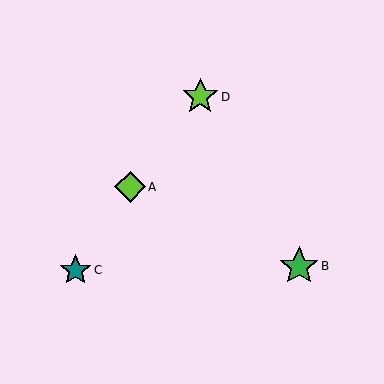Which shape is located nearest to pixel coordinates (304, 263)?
The green star (labeled B) at (299, 266) is nearest to that location.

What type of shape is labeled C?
Shape C is a teal star.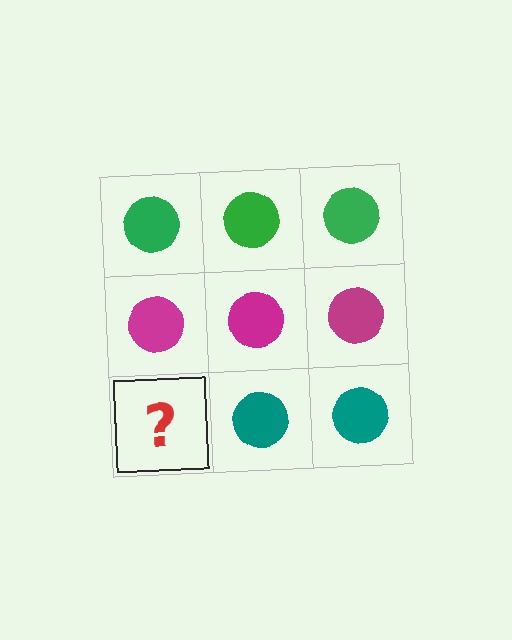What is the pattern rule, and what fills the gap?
The rule is that each row has a consistent color. The gap should be filled with a teal circle.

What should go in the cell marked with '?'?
The missing cell should contain a teal circle.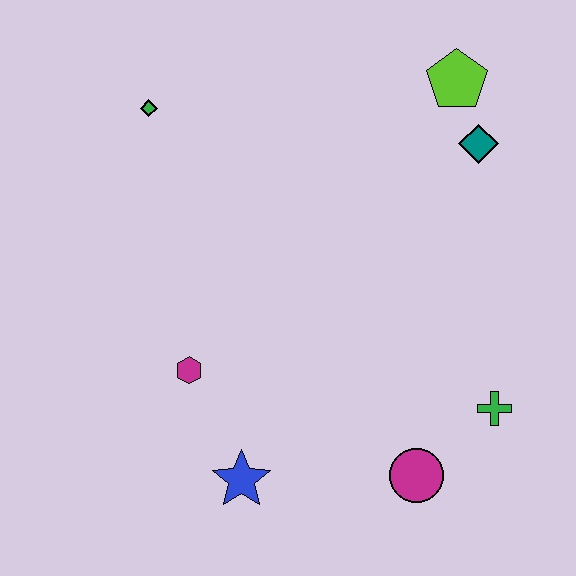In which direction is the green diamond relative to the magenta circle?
The green diamond is above the magenta circle.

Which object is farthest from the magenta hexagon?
The lime pentagon is farthest from the magenta hexagon.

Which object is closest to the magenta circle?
The green cross is closest to the magenta circle.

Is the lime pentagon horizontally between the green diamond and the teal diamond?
Yes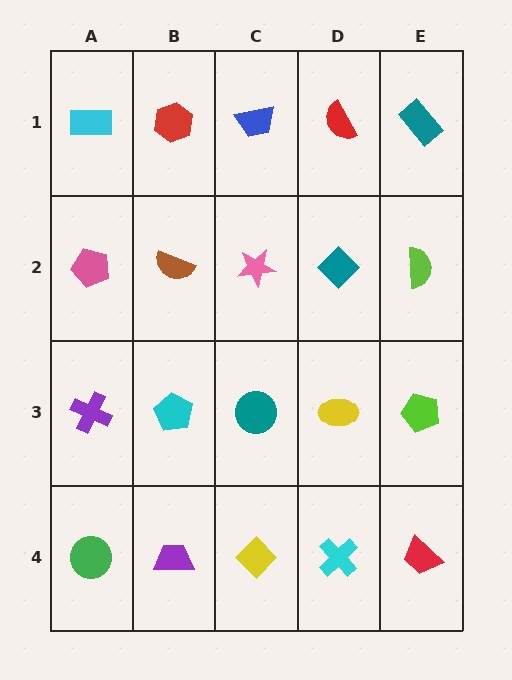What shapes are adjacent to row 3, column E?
A lime semicircle (row 2, column E), a red trapezoid (row 4, column E), a yellow ellipse (row 3, column D).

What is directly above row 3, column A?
A pink pentagon.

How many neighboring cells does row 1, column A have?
2.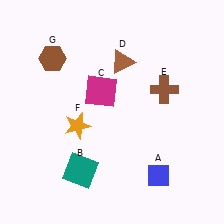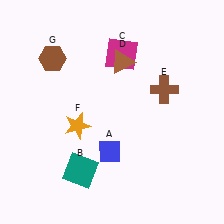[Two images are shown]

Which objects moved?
The objects that moved are: the blue diamond (A), the magenta square (C).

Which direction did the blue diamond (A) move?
The blue diamond (A) moved left.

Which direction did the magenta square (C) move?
The magenta square (C) moved up.